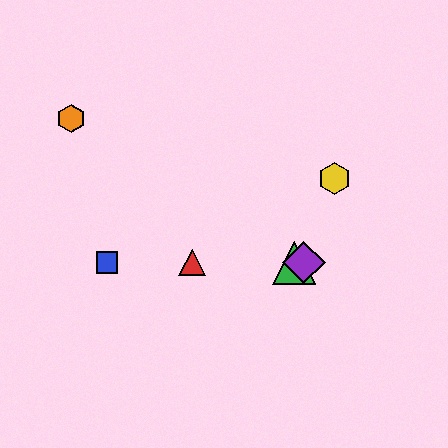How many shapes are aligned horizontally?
4 shapes (the red triangle, the blue square, the green triangle, the purple diamond) are aligned horizontally.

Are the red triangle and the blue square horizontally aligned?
Yes, both are at y≈263.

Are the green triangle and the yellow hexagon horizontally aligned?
No, the green triangle is at y≈263 and the yellow hexagon is at y≈179.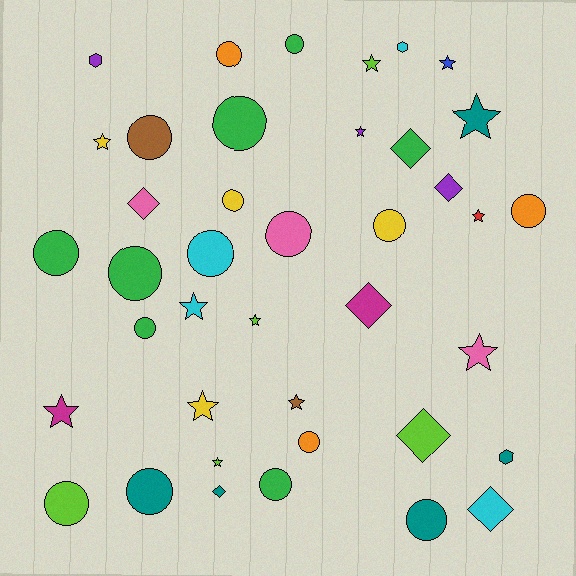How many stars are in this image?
There are 13 stars.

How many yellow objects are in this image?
There are 4 yellow objects.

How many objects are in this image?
There are 40 objects.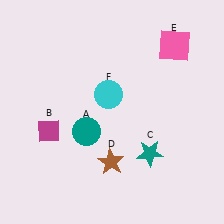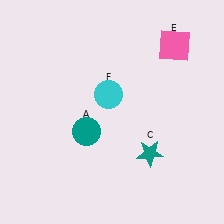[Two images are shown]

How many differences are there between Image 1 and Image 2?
There are 2 differences between the two images.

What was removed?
The brown star (D), the magenta diamond (B) were removed in Image 2.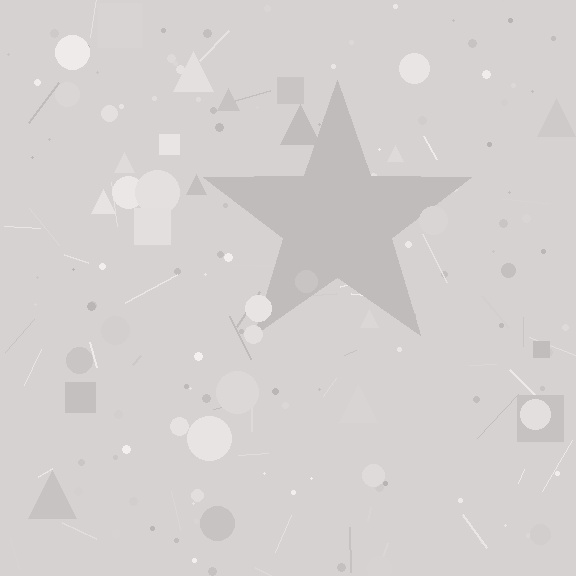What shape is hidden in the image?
A star is hidden in the image.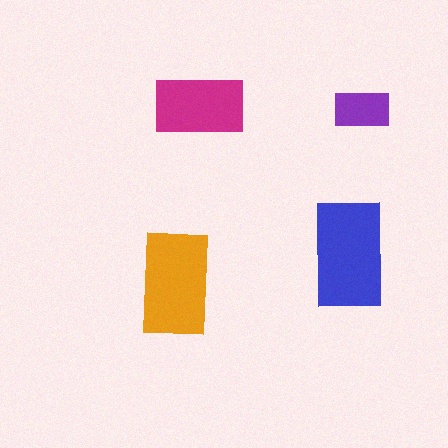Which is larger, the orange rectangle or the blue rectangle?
The blue one.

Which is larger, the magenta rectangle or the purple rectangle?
The magenta one.